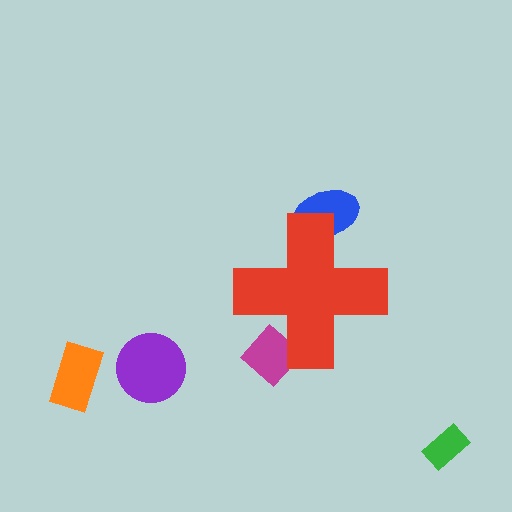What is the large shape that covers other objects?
A red cross.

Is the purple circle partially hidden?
No, the purple circle is fully visible.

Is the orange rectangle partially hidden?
No, the orange rectangle is fully visible.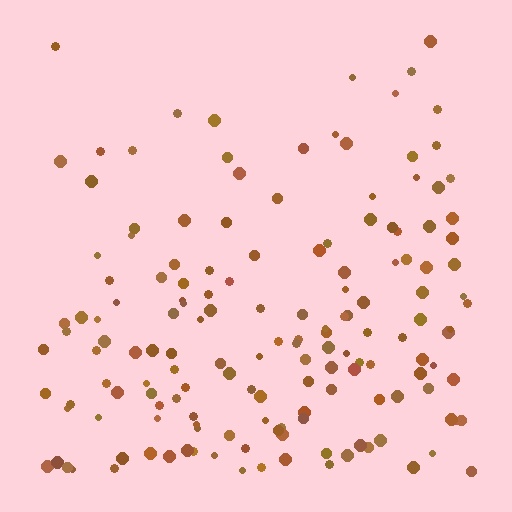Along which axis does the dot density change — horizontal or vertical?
Vertical.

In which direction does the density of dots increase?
From top to bottom, with the bottom side densest.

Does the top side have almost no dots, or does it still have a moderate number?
Still a moderate number, just noticeably fewer than the bottom.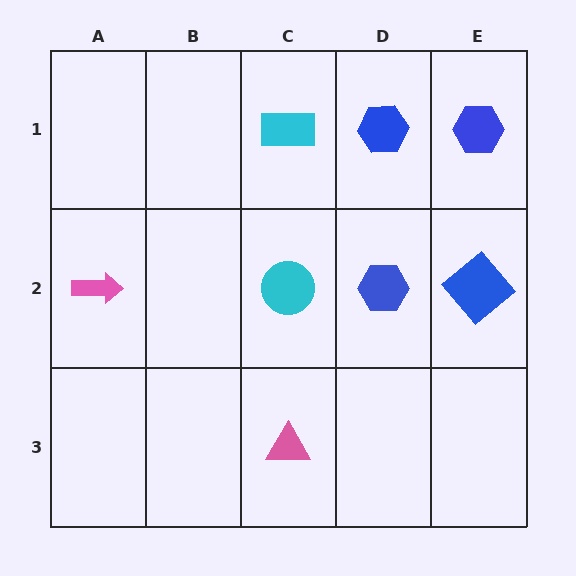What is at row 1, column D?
A blue hexagon.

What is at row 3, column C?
A pink triangle.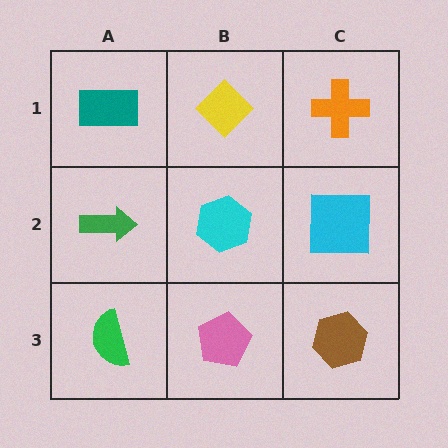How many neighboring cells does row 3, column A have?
2.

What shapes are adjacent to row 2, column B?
A yellow diamond (row 1, column B), a pink pentagon (row 3, column B), a green arrow (row 2, column A), a cyan square (row 2, column C).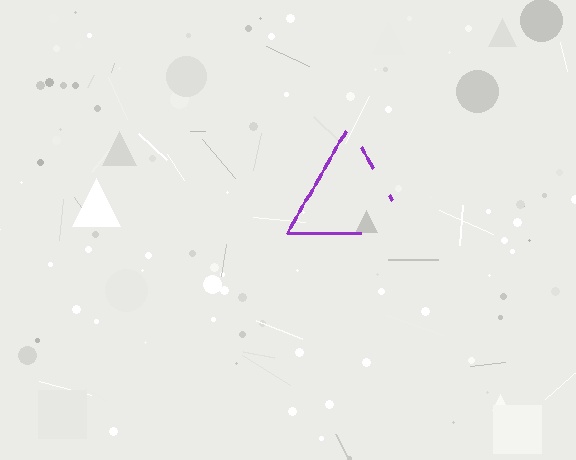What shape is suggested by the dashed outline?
The dashed outline suggests a triangle.